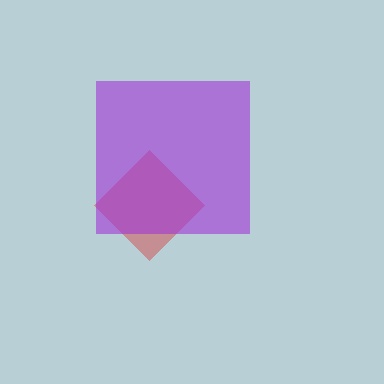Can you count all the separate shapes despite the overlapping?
Yes, there are 2 separate shapes.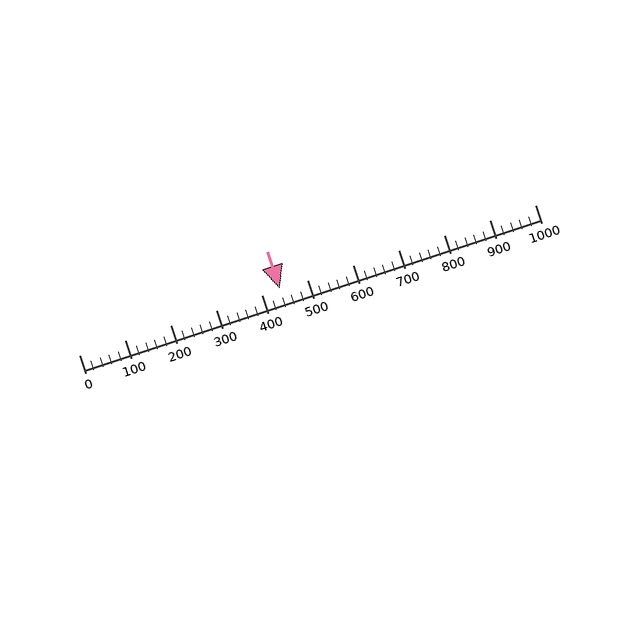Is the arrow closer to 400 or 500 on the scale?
The arrow is closer to 400.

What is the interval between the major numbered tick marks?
The major tick marks are spaced 100 units apart.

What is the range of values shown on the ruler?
The ruler shows values from 0 to 1000.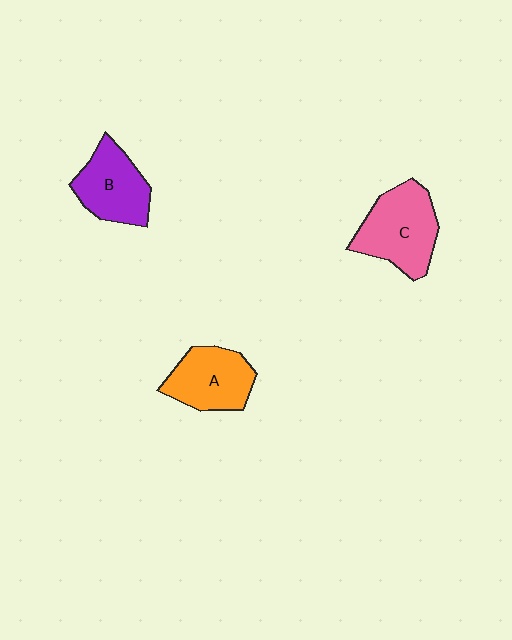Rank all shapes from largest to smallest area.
From largest to smallest: C (pink), A (orange), B (purple).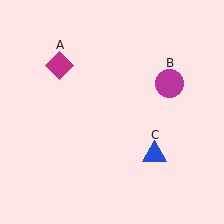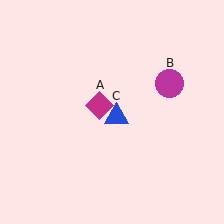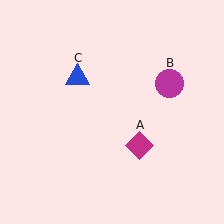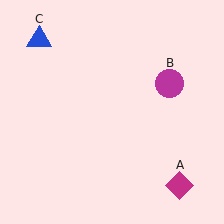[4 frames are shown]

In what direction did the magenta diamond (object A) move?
The magenta diamond (object A) moved down and to the right.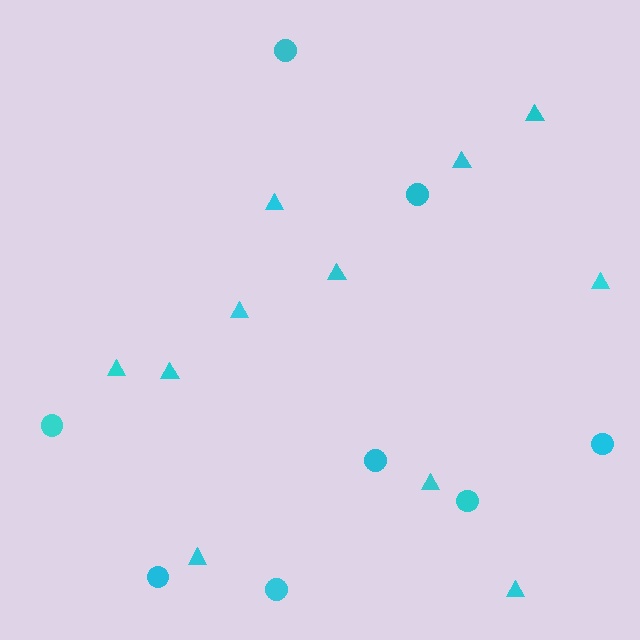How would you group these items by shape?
There are 2 groups: one group of triangles (11) and one group of circles (8).